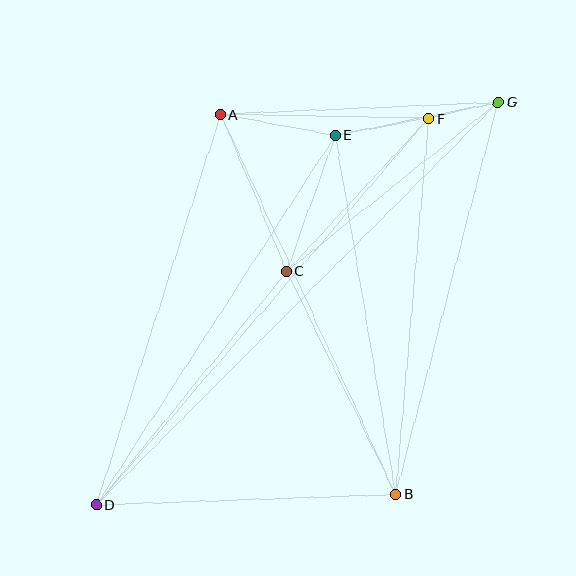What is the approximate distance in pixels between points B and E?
The distance between B and E is approximately 364 pixels.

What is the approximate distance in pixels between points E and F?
The distance between E and F is approximately 96 pixels.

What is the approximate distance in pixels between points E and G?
The distance between E and G is approximately 167 pixels.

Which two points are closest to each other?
Points F and G are closest to each other.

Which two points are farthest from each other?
Points D and G are farthest from each other.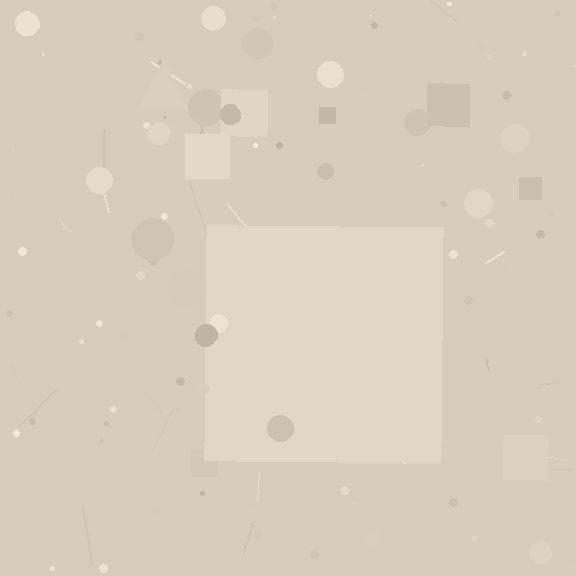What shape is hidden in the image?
A square is hidden in the image.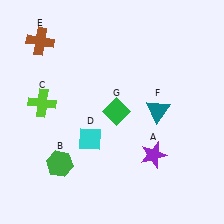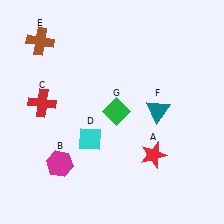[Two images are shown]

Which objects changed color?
A changed from purple to red. B changed from green to magenta. C changed from lime to red.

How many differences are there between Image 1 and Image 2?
There are 3 differences between the two images.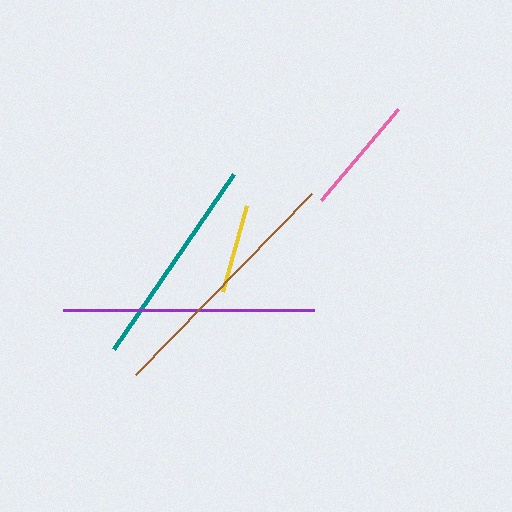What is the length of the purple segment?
The purple segment is approximately 251 pixels long.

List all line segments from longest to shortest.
From longest to shortest: brown, purple, teal, pink, yellow.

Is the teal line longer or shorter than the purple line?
The purple line is longer than the teal line.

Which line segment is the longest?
The brown line is the longest at approximately 252 pixels.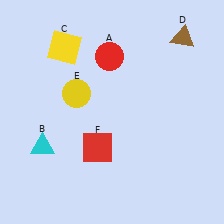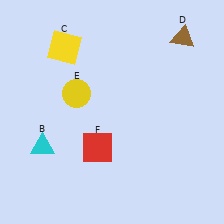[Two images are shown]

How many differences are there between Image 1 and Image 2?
There is 1 difference between the two images.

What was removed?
The red circle (A) was removed in Image 2.